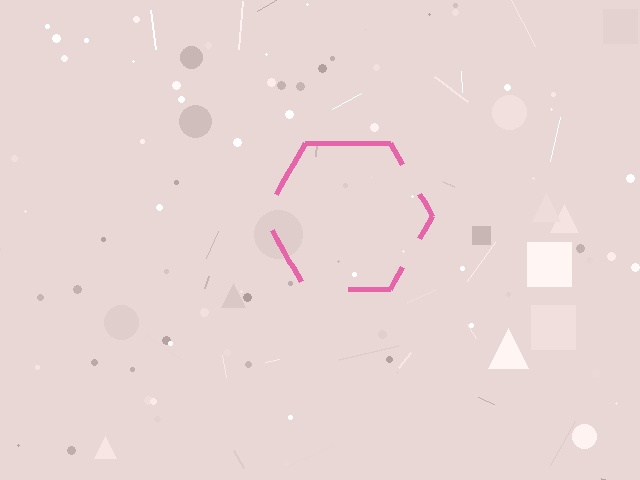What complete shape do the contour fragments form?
The contour fragments form a hexagon.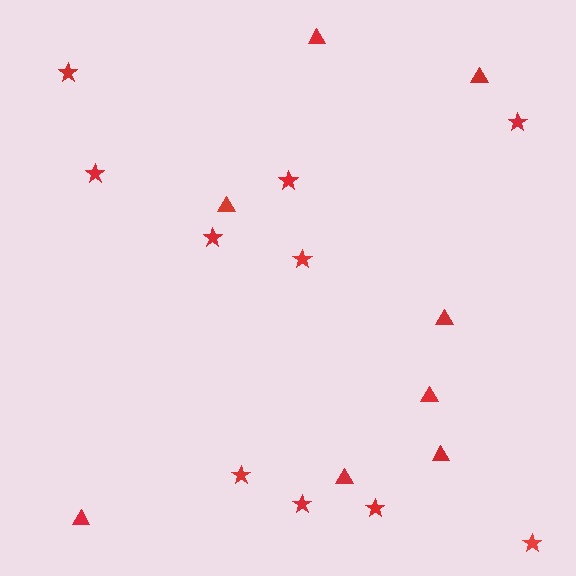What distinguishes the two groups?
There are 2 groups: one group of stars (10) and one group of triangles (8).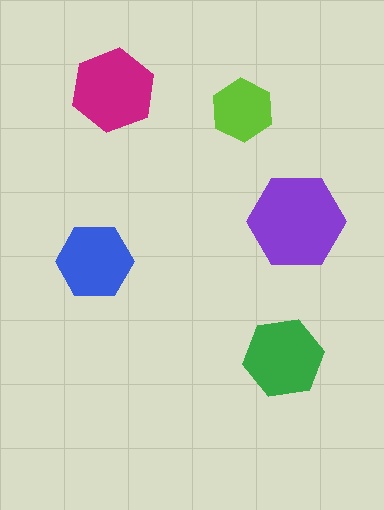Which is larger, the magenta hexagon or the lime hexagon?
The magenta one.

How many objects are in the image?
There are 5 objects in the image.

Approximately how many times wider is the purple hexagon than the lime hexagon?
About 1.5 times wider.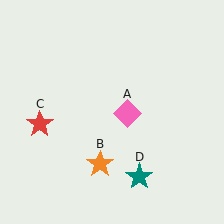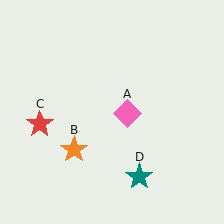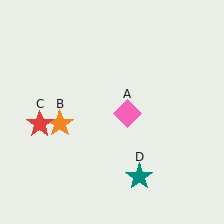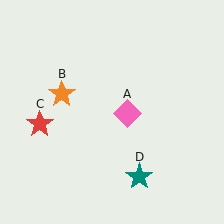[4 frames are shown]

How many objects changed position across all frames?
1 object changed position: orange star (object B).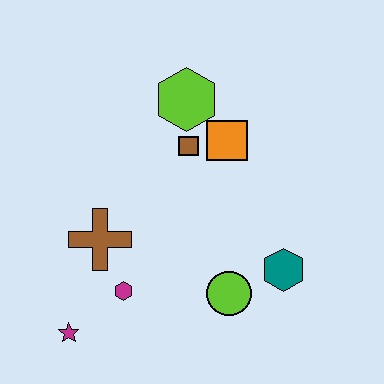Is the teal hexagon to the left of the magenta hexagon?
No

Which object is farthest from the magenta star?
The lime hexagon is farthest from the magenta star.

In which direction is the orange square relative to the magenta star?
The orange square is above the magenta star.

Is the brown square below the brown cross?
No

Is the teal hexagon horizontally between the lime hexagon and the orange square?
No